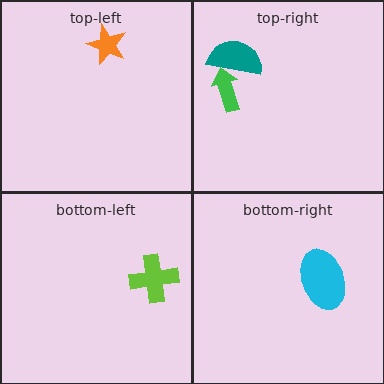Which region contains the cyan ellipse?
The bottom-right region.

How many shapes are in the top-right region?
2.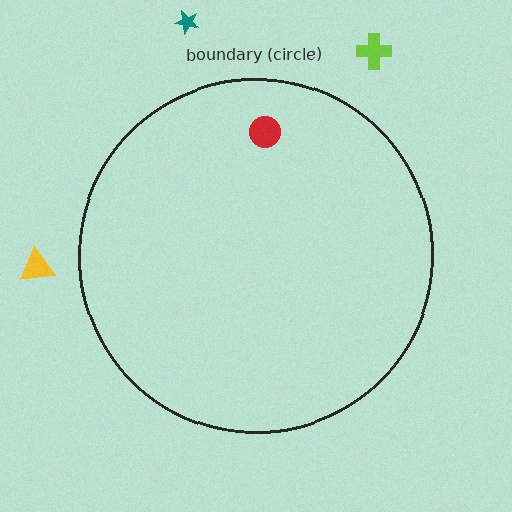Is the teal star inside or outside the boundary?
Outside.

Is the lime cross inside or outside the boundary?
Outside.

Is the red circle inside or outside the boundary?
Inside.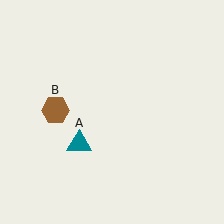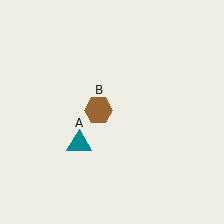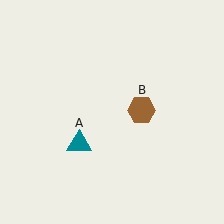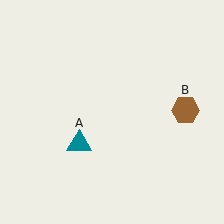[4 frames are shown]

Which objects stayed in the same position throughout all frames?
Teal triangle (object A) remained stationary.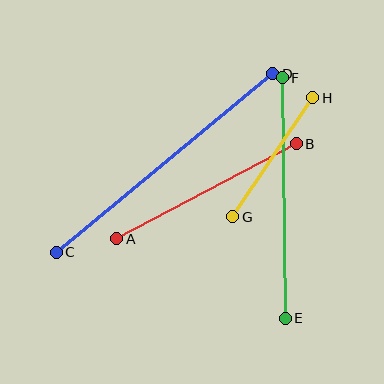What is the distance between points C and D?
The distance is approximately 281 pixels.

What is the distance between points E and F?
The distance is approximately 241 pixels.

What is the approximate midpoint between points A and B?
The midpoint is at approximately (206, 191) pixels.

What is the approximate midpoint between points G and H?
The midpoint is at approximately (273, 157) pixels.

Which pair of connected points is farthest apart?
Points C and D are farthest apart.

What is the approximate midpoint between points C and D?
The midpoint is at approximately (164, 163) pixels.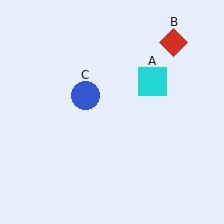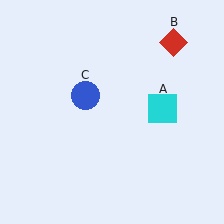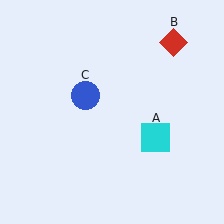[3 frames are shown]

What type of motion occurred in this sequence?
The cyan square (object A) rotated clockwise around the center of the scene.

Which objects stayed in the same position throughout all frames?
Red diamond (object B) and blue circle (object C) remained stationary.